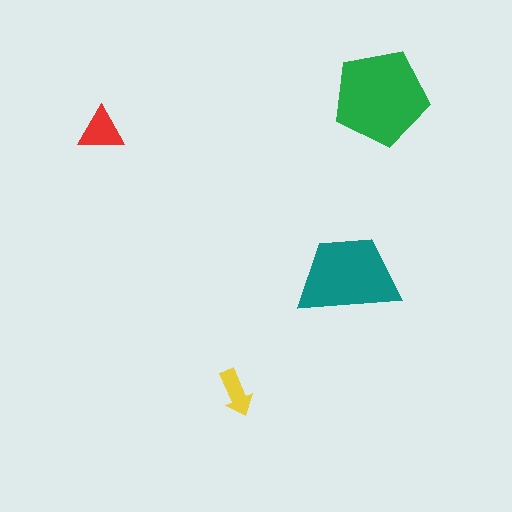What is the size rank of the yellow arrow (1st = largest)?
4th.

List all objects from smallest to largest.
The yellow arrow, the red triangle, the teal trapezoid, the green pentagon.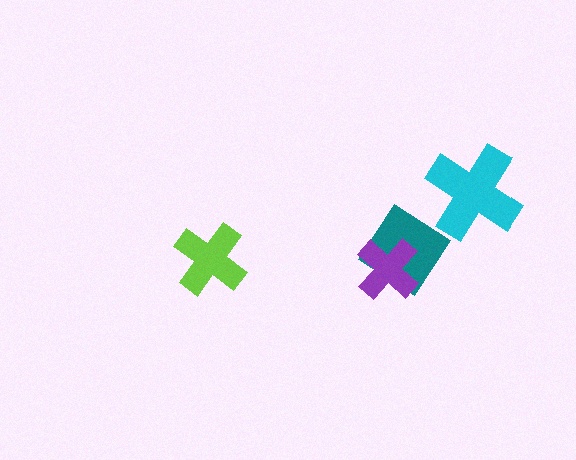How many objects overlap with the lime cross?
0 objects overlap with the lime cross.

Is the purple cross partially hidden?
No, no other shape covers it.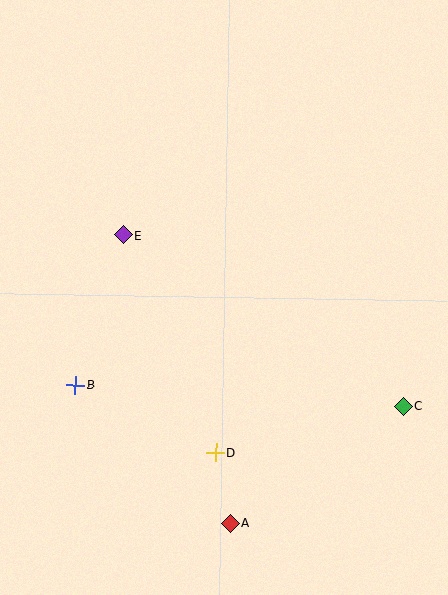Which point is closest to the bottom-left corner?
Point B is closest to the bottom-left corner.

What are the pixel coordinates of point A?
Point A is at (231, 523).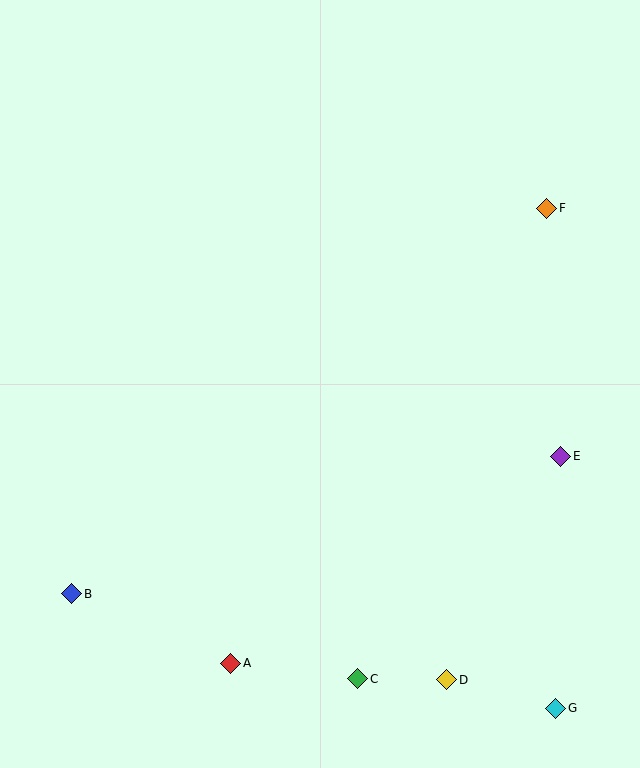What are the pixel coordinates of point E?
Point E is at (561, 456).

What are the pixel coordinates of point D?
Point D is at (447, 680).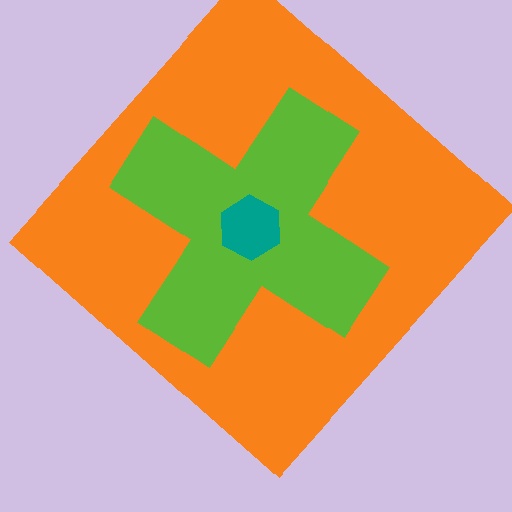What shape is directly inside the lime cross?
The teal hexagon.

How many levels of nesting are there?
3.